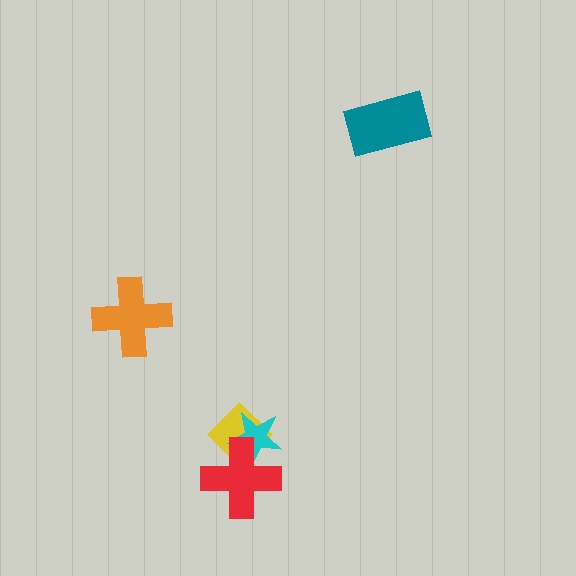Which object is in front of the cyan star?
The red cross is in front of the cyan star.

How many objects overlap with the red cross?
2 objects overlap with the red cross.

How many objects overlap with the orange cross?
0 objects overlap with the orange cross.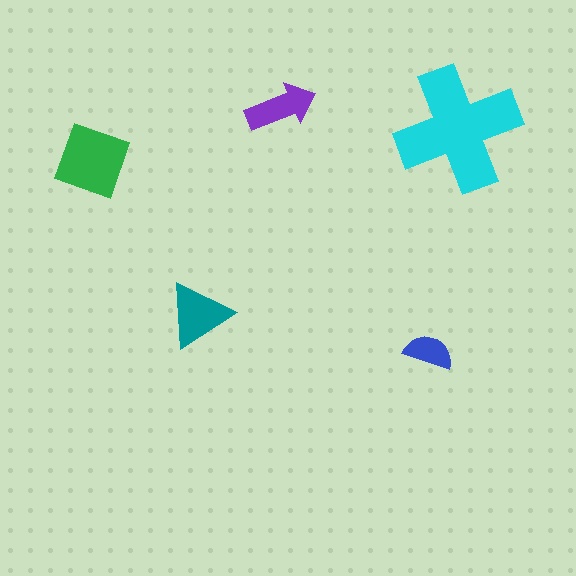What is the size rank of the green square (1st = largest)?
2nd.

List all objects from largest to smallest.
The cyan cross, the green square, the teal triangle, the purple arrow, the blue semicircle.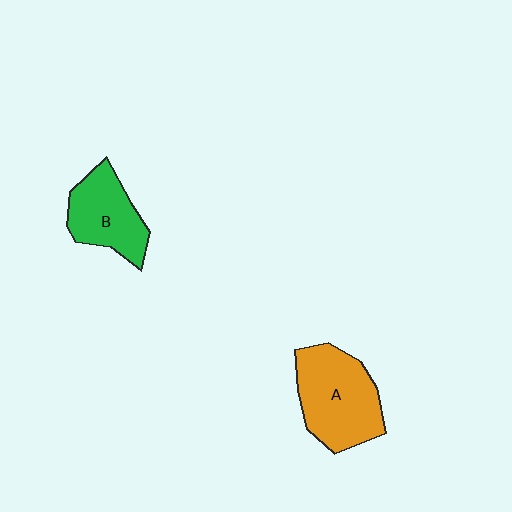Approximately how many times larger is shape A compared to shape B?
Approximately 1.4 times.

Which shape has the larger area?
Shape A (orange).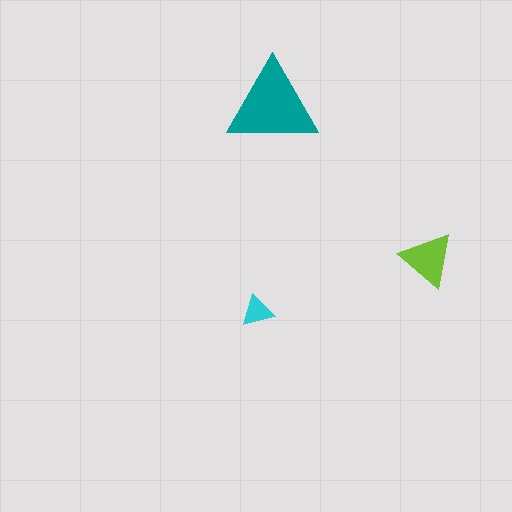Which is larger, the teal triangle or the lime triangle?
The teal one.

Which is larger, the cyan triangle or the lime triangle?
The lime one.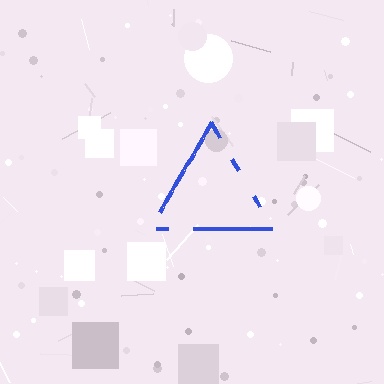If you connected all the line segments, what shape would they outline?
They would outline a triangle.